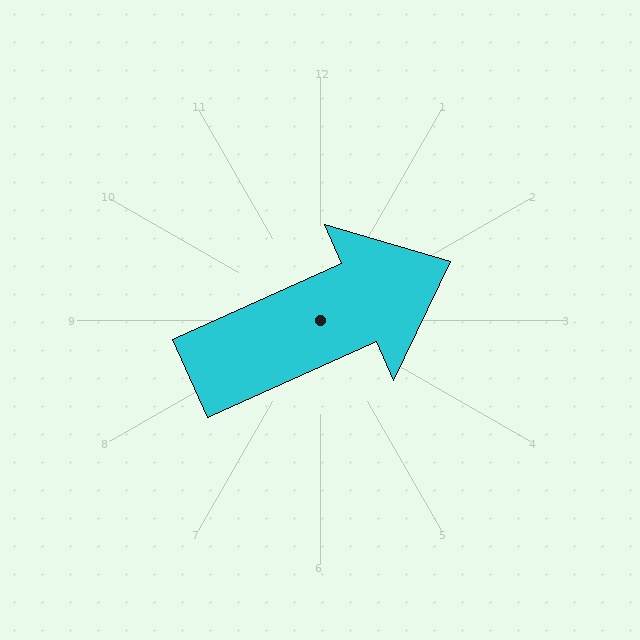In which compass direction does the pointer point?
Northeast.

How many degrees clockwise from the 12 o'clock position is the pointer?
Approximately 66 degrees.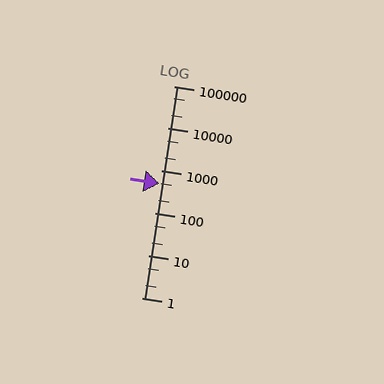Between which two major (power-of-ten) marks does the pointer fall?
The pointer is between 100 and 1000.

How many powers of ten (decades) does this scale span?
The scale spans 5 decades, from 1 to 100000.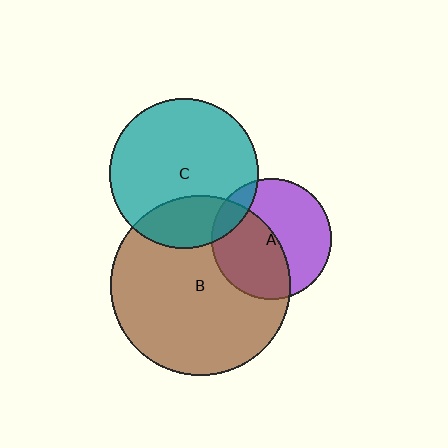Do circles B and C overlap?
Yes.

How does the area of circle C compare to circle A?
Approximately 1.5 times.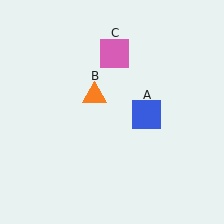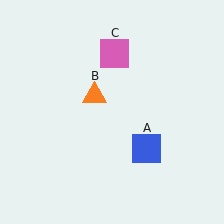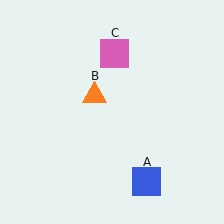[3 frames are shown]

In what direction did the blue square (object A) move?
The blue square (object A) moved down.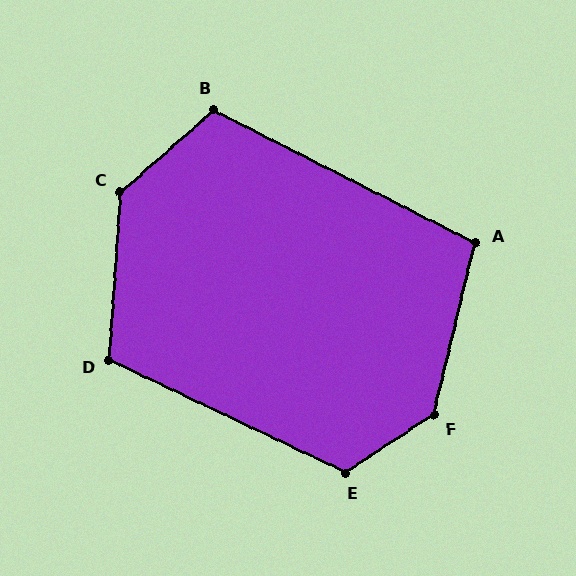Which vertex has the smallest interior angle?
A, at approximately 103 degrees.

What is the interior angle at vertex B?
Approximately 112 degrees (obtuse).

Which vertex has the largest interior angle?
F, at approximately 137 degrees.